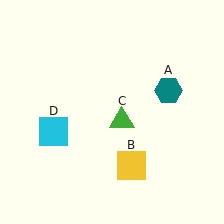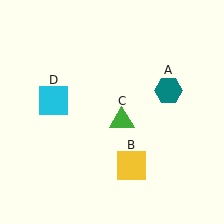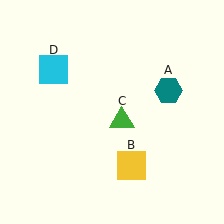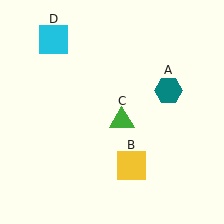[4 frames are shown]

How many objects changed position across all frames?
1 object changed position: cyan square (object D).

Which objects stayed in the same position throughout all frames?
Teal hexagon (object A) and yellow square (object B) and green triangle (object C) remained stationary.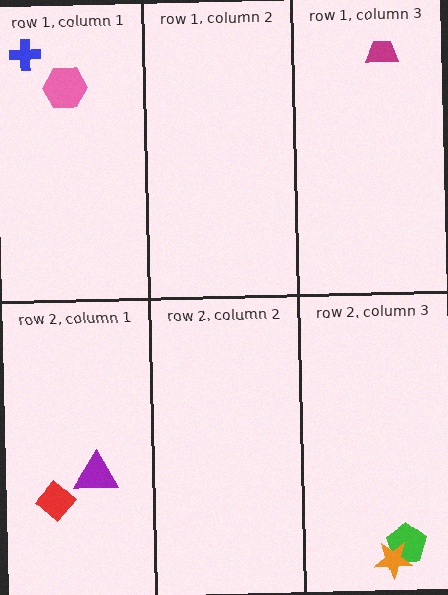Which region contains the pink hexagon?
The row 1, column 1 region.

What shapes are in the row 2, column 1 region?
The purple triangle, the red diamond.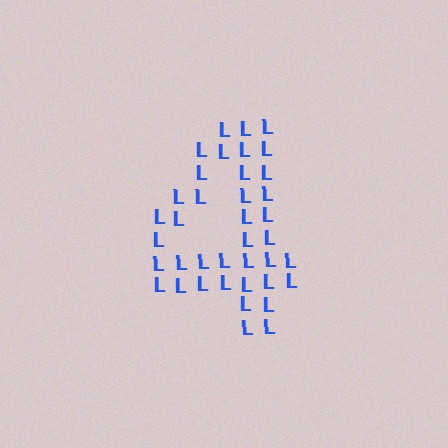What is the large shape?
The large shape is the digit 4.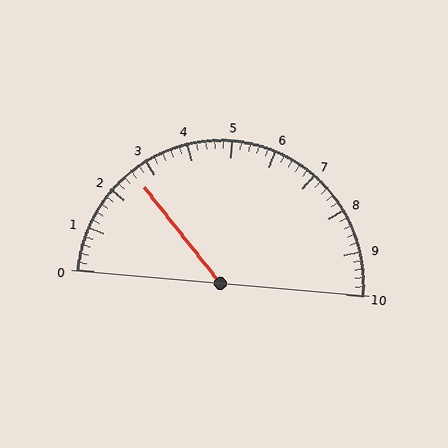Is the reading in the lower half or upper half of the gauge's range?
The reading is in the lower half of the range (0 to 10).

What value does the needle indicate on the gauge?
The needle indicates approximately 2.6.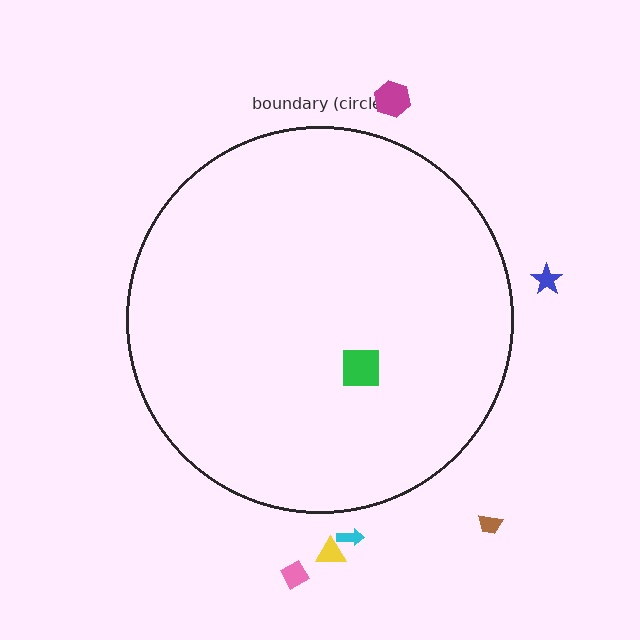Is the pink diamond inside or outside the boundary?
Outside.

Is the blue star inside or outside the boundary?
Outside.